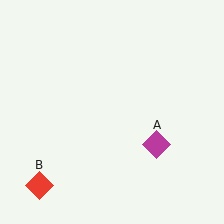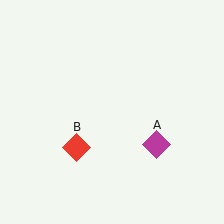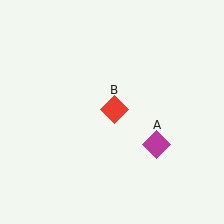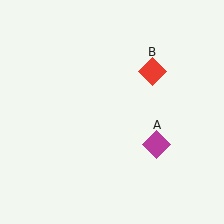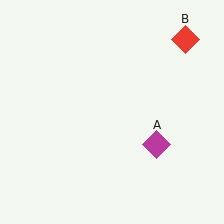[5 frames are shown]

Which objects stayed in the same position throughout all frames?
Magenta diamond (object A) remained stationary.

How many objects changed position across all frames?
1 object changed position: red diamond (object B).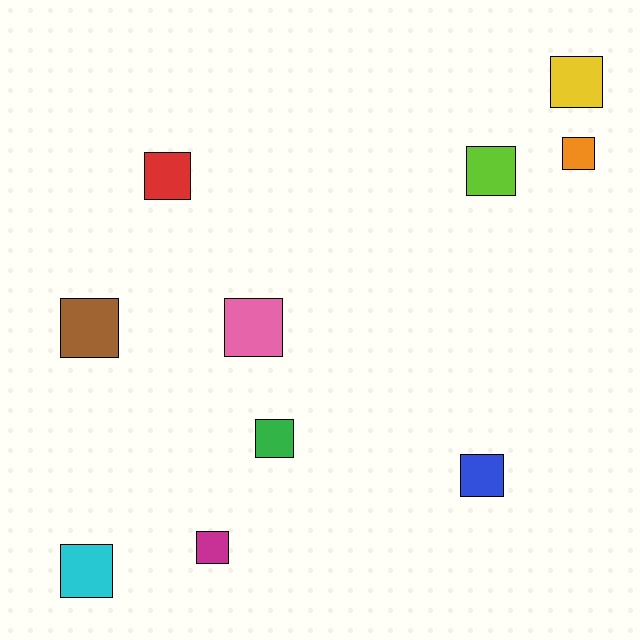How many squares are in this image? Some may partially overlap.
There are 10 squares.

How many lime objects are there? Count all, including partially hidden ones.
There is 1 lime object.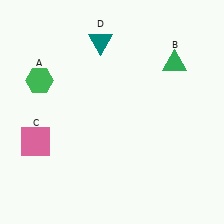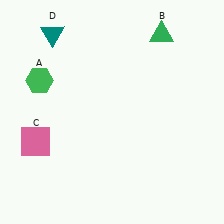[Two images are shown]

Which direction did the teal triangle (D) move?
The teal triangle (D) moved left.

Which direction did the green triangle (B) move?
The green triangle (B) moved up.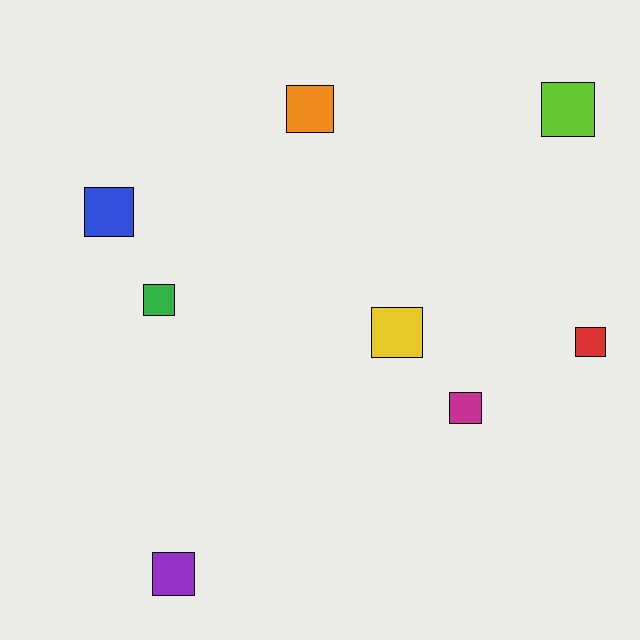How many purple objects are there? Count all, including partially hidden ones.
There is 1 purple object.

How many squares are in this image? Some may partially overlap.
There are 8 squares.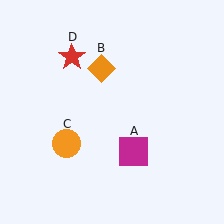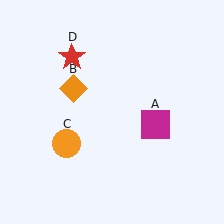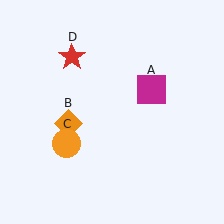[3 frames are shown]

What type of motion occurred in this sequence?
The magenta square (object A), orange diamond (object B) rotated counterclockwise around the center of the scene.